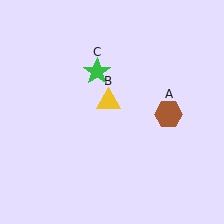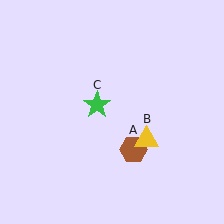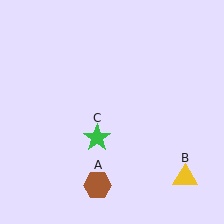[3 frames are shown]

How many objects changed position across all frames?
3 objects changed position: brown hexagon (object A), yellow triangle (object B), green star (object C).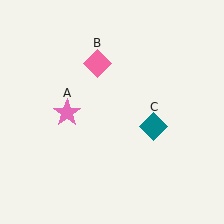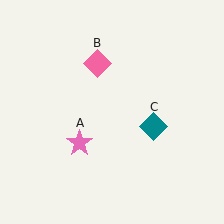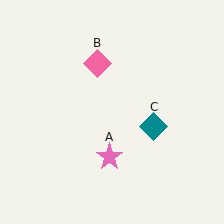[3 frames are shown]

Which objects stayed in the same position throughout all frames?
Pink diamond (object B) and teal diamond (object C) remained stationary.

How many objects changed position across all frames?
1 object changed position: pink star (object A).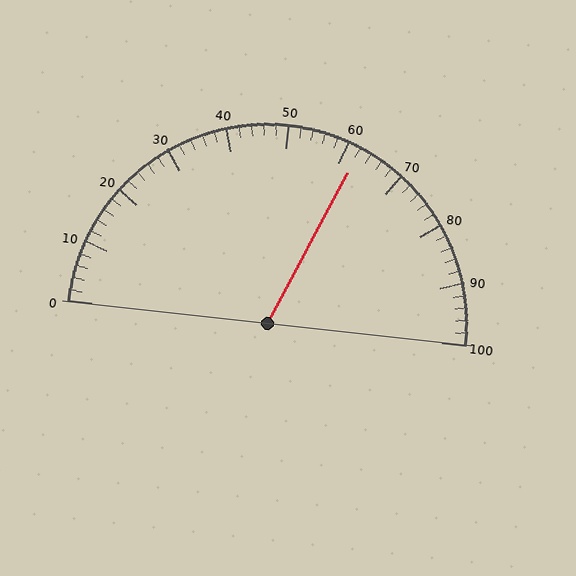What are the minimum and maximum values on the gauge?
The gauge ranges from 0 to 100.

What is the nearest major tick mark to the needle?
The nearest major tick mark is 60.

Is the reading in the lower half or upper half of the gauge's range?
The reading is in the upper half of the range (0 to 100).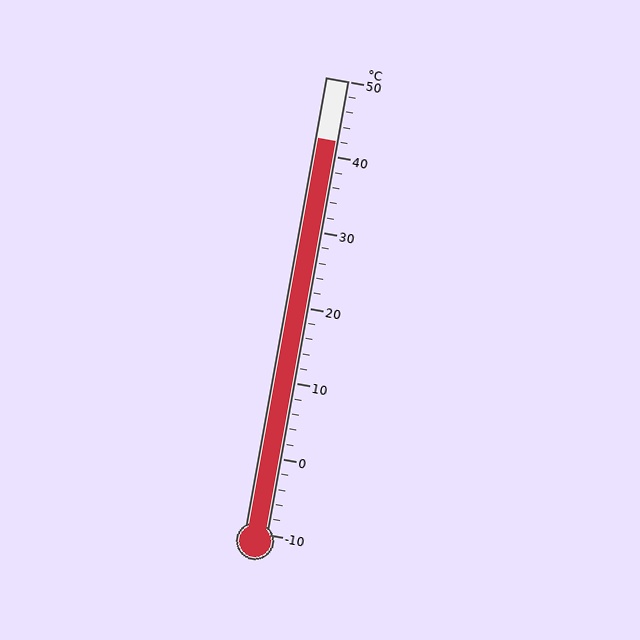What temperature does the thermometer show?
The thermometer shows approximately 42°C.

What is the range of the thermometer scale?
The thermometer scale ranges from -10°C to 50°C.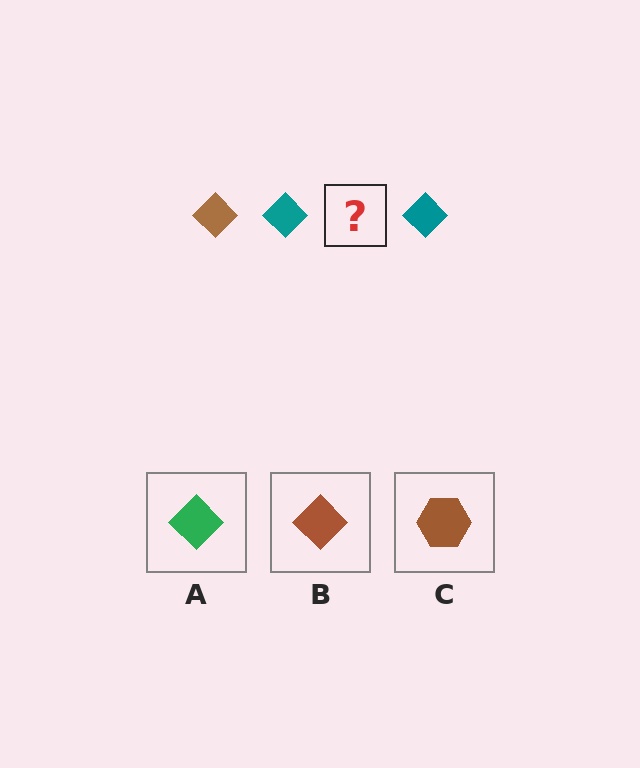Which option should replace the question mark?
Option B.